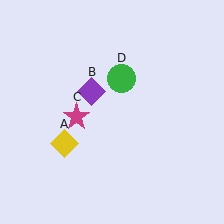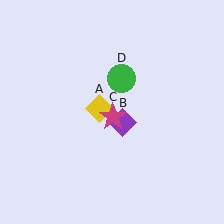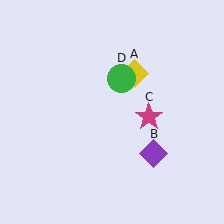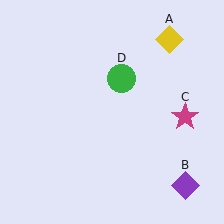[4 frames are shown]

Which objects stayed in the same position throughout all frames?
Green circle (object D) remained stationary.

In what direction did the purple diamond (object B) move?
The purple diamond (object B) moved down and to the right.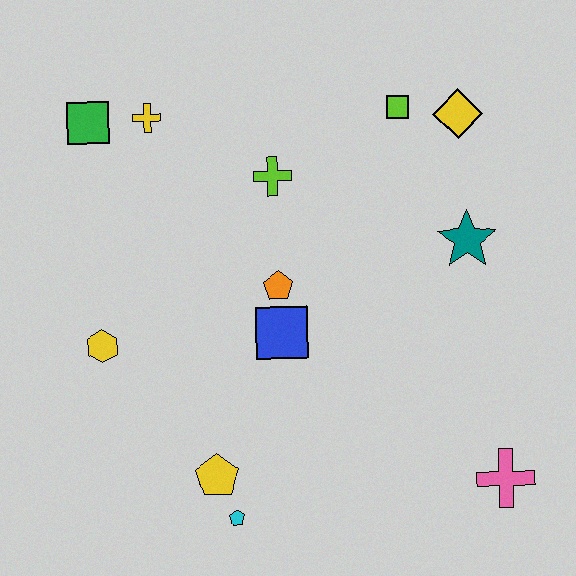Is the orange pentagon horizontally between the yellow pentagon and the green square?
No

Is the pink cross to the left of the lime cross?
No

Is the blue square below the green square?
Yes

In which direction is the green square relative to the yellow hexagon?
The green square is above the yellow hexagon.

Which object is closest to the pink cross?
The teal star is closest to the pink cross.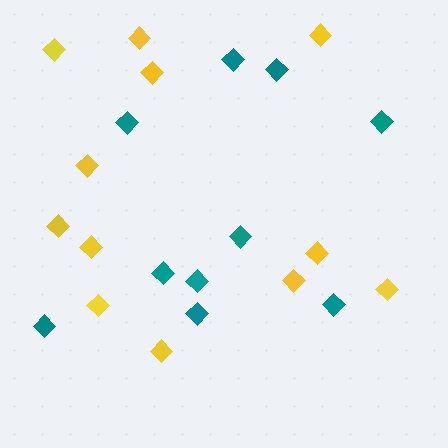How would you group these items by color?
There are 2 groups: one group of yellow diamonds (12) and one group of teal diamonds (10).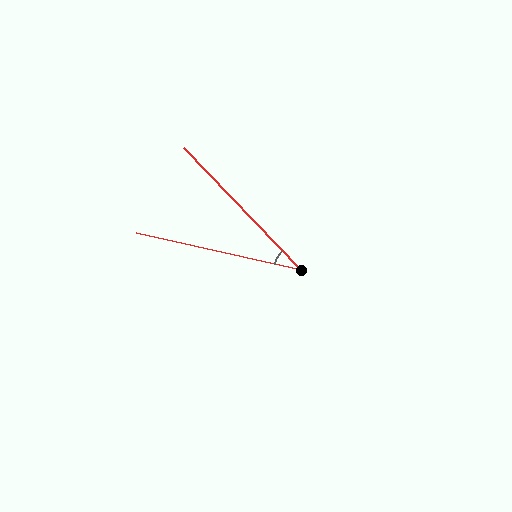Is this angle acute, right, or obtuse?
It is acute.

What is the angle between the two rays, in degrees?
Approximately 33 degrees.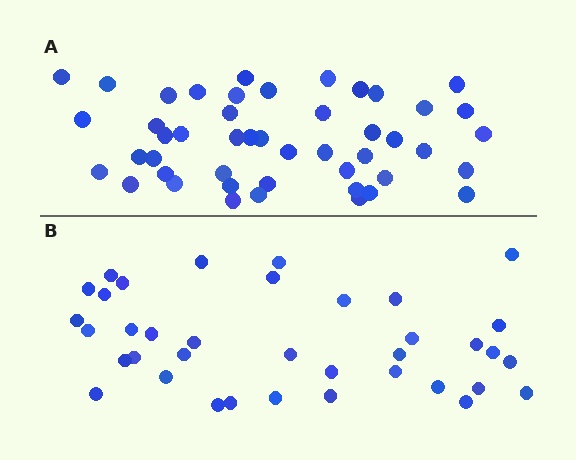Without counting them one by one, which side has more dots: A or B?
Region A (the top region) has more dots.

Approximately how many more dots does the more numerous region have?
Region A has roughly 10 or so more dots than region B.